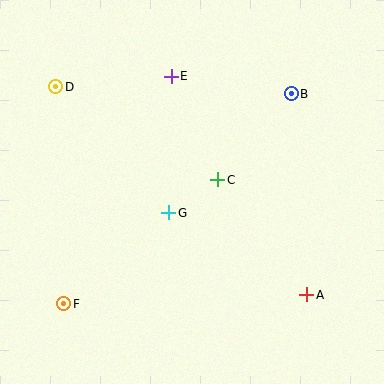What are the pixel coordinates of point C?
Point C is at (218, 180).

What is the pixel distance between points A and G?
The distance between A and G is 160 pixels.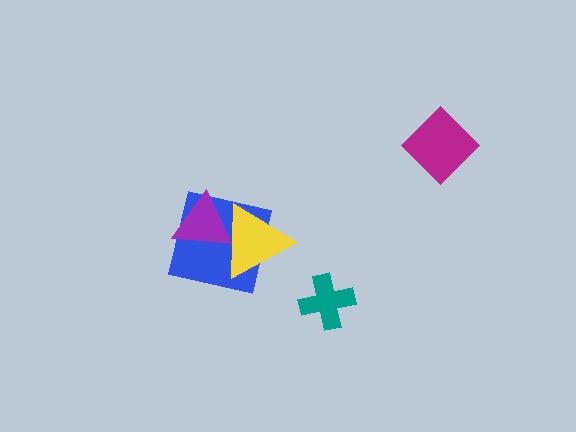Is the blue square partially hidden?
Yes, it is partially covered by another shape.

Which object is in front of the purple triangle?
The yellow triangle is in front of the purple triangle.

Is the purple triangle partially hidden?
Yes, it is partially covered by another shape.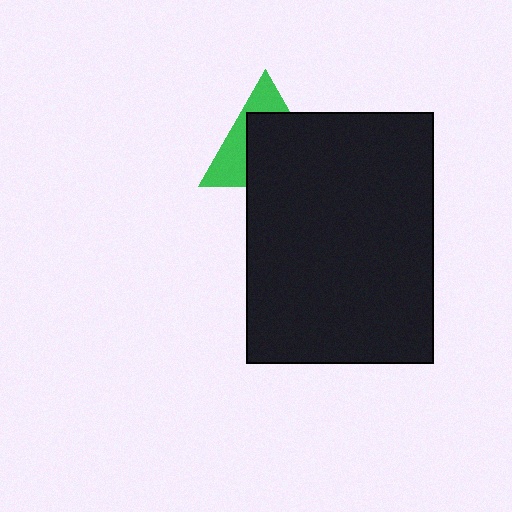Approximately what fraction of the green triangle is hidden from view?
Roughly 62% of the green triangle is hidden behind the black rectangle.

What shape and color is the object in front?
The object in front is a black rectangle.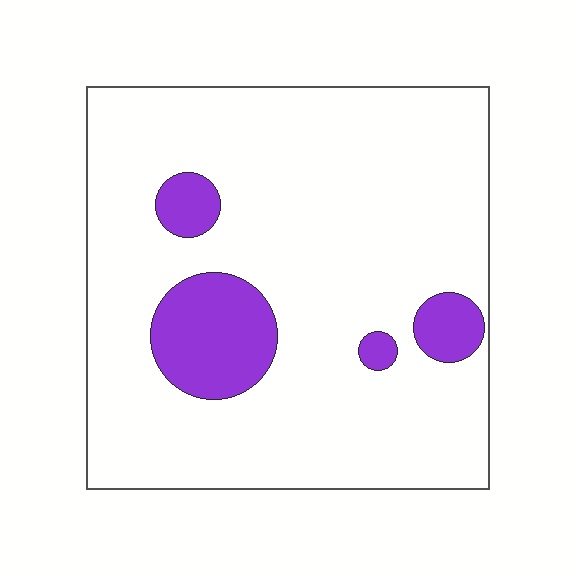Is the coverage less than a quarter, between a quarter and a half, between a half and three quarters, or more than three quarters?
Less than a quarter.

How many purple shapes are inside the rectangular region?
4.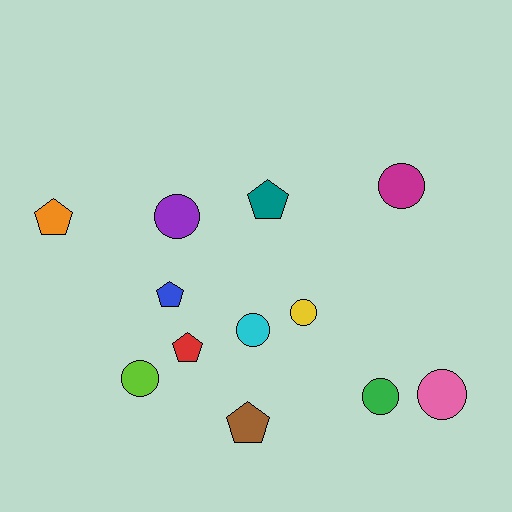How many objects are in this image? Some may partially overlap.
There are 12 objects.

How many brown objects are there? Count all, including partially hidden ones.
There is 1 brown object.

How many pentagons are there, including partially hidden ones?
There are 5 pentagons.